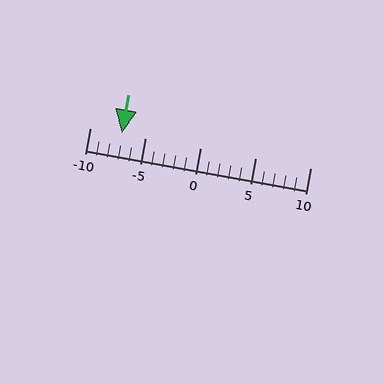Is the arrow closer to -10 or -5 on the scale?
The arrow is closer to -5.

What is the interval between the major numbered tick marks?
The major tick marks are spaced 5 units apart.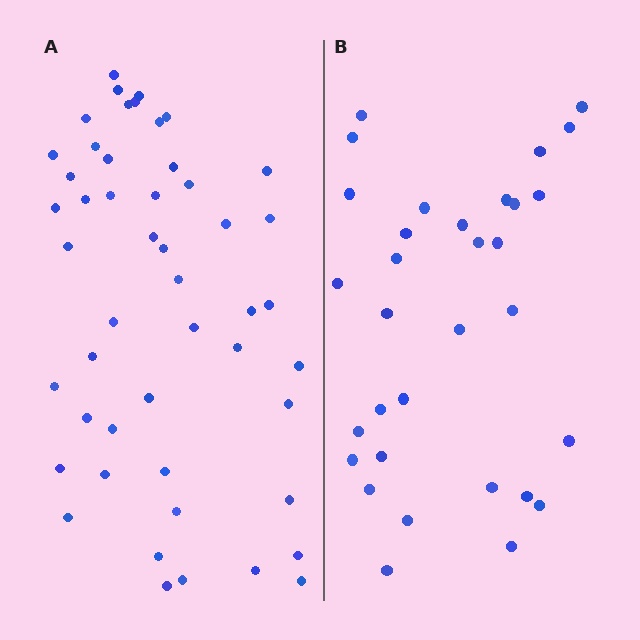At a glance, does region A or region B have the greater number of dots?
Region A (the left region) has more dots.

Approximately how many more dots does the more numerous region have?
Region A has approximately 15 more dots than region B.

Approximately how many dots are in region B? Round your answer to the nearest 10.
About 30 dots. (The exact count is 32, which rounds to 30.)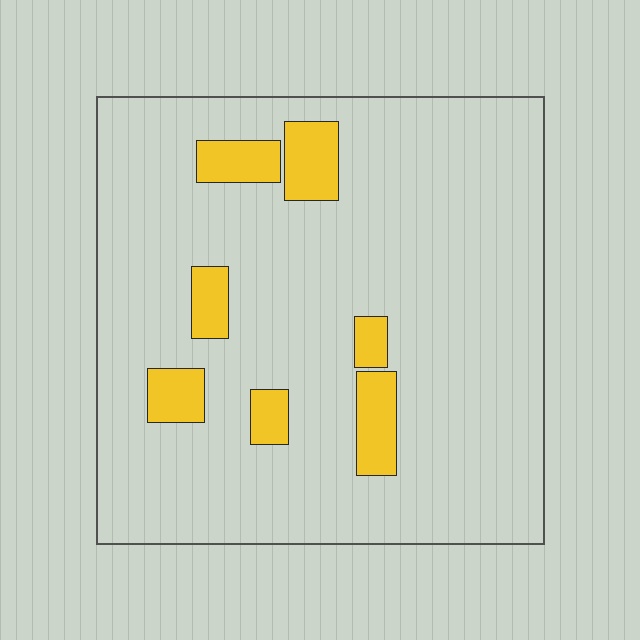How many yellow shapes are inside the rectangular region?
7.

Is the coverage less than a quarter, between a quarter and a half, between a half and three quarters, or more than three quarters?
Less than a quarter.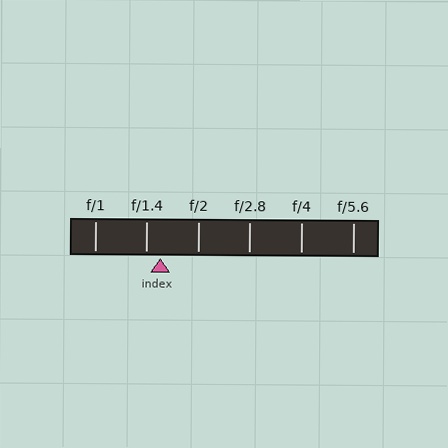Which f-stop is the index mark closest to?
The index mark is closest to f/1.4.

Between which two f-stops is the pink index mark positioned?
The index mark is between f/1.4 and f/2.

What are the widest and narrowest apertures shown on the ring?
The widest aperture shown is f/1 and the narrowest is f/5.6.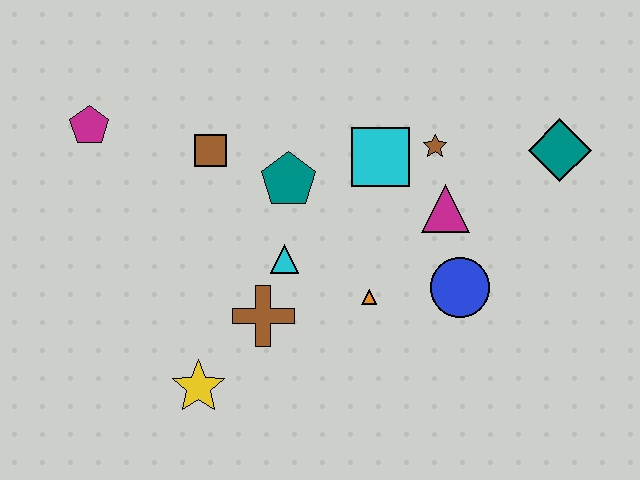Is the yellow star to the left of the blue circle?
Yes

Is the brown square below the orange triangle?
No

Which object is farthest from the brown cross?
The teal diamond is farthest from the brown cross.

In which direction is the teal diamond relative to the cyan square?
The teal diamond is to the right of the cyan square.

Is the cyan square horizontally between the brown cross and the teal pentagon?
No